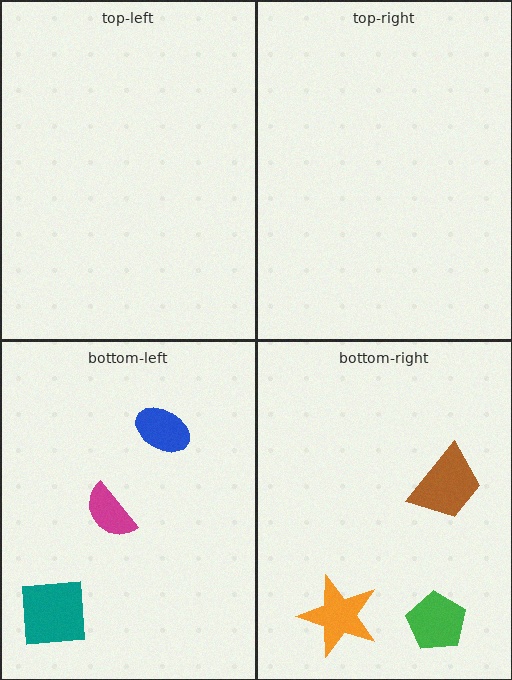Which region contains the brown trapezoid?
The bottom-right region.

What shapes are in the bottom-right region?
The green pentagon, the orange star, the brown trapezoid.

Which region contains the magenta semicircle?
The bottom-left region.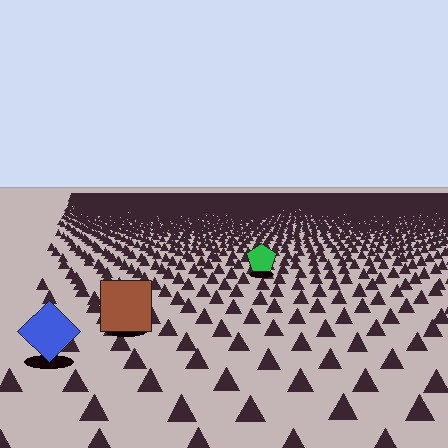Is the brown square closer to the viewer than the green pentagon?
Yes. The brown square is closer — you can tell from the texture gradient: the ground texture is coarser near it.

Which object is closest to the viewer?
The blue diamond is closest. The texture marks near it are larger and more spread out.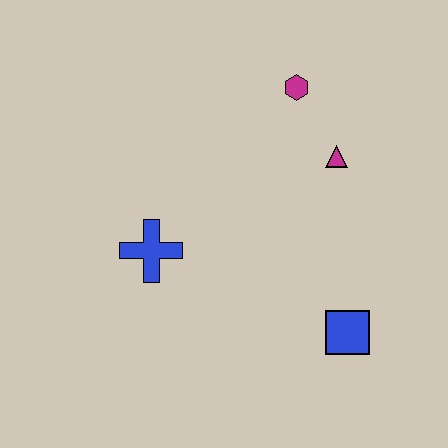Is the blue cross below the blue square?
No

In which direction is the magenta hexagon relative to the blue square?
The magenta hexagon is above the blue square.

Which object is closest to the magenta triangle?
The magenta hexagon is closest to the magenta triangle.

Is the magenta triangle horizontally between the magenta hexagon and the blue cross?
No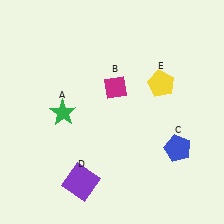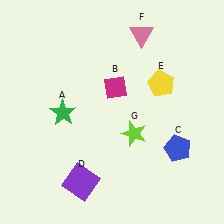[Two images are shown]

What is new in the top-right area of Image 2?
A pink triangle (F) was added in the top-right area of Image 2.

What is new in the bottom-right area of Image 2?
A lime star (G) was added in the bottom-right area of Image 2.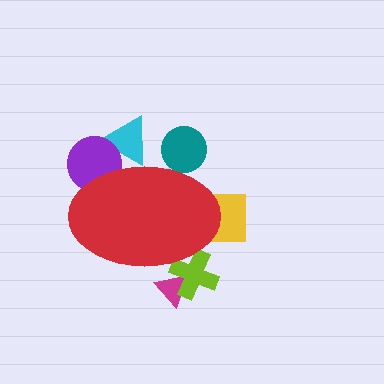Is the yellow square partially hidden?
Yes, the yellow square is partially hidden behind the red ellipse.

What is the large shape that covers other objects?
A red ellipse.